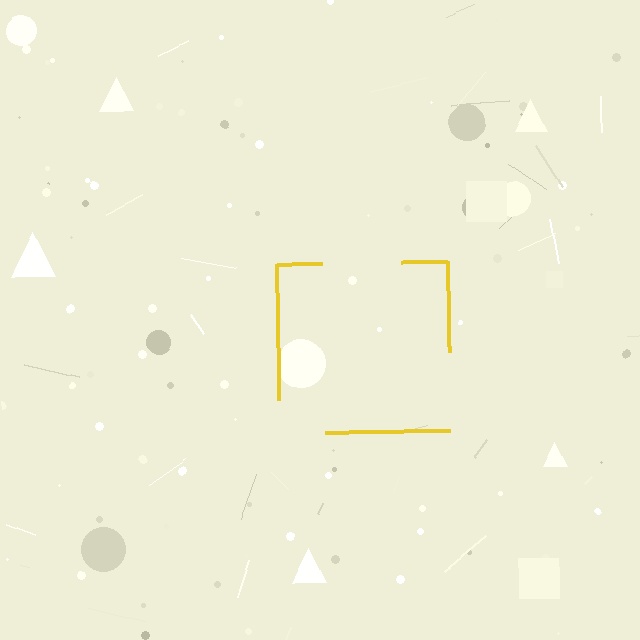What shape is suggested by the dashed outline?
The dashed outline suggests a square.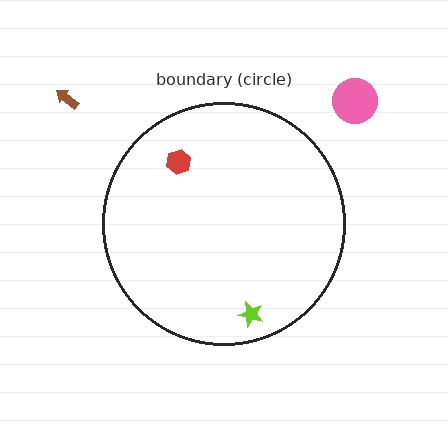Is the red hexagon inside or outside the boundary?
Inside.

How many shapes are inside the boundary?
2 inside, 2 outside.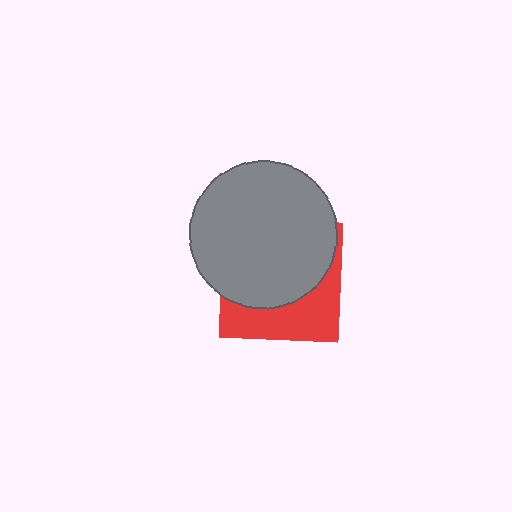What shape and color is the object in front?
The object in front is a gray circle.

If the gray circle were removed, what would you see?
You would see the complete red square.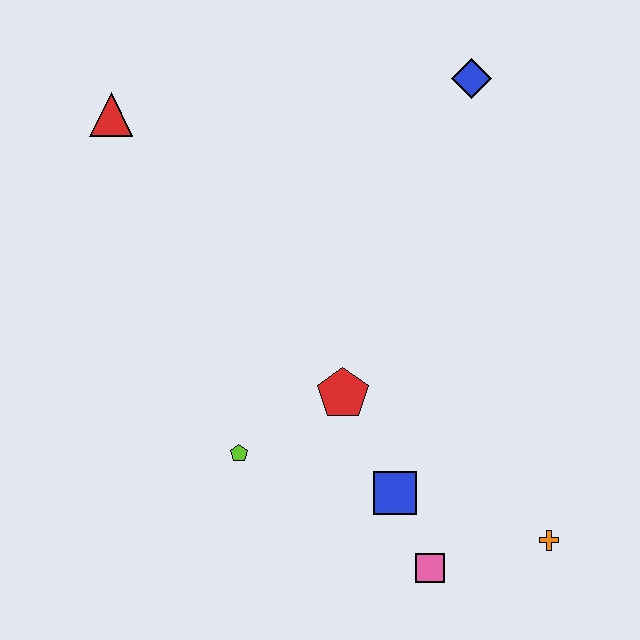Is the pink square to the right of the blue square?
Yes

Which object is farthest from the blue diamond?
The pink square is farthest from the blue diamond.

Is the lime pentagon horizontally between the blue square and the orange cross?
No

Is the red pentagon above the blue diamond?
No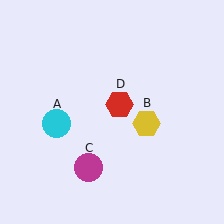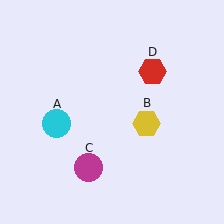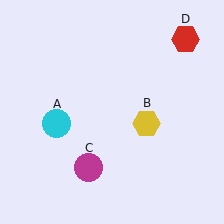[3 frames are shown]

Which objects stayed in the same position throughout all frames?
Cyan circle (object A) and yellow hexagon (object B) and magenta circle (object C) remained stationary.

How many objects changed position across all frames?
1 object changed position: red hexagon (object D).